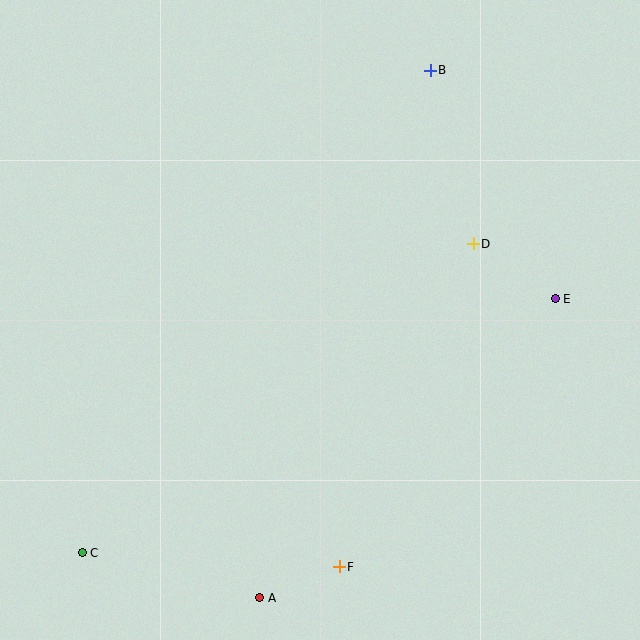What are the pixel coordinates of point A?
Point A is at (260, 598).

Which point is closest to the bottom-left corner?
Point C is closest to the bottom-left corner.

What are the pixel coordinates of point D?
Point D is at (473, 244).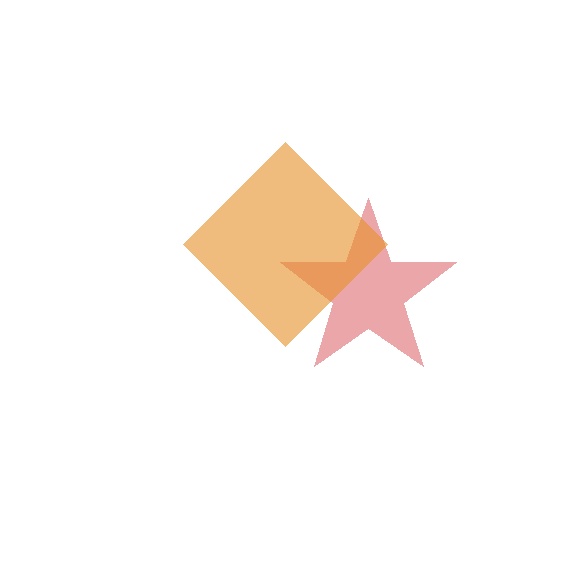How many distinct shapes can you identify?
There are 2 distinct shapes: a red star, an orange diamond.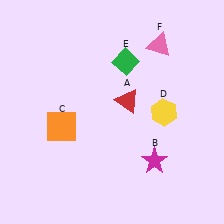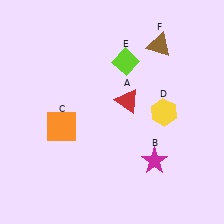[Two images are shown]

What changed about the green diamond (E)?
In Image 1, E is green. In Image 2, it changed to lime.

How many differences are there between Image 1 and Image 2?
There are 2 differences between the two images.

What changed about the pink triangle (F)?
In Image 1, F is pink. In Image 2, it changed to brown.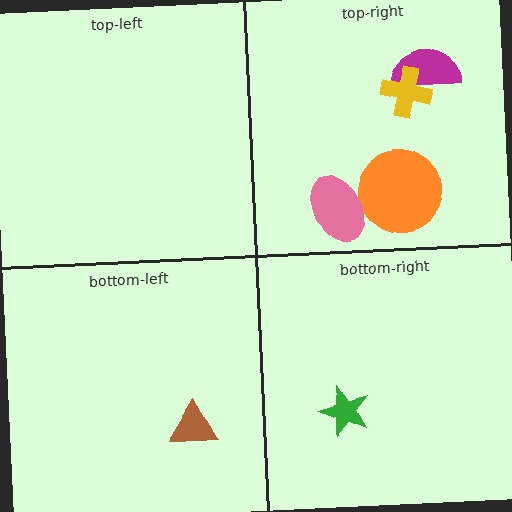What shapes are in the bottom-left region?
The brown triangle.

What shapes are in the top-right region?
The magenta semicircle, the orange circle, the yellow cross, the pink ellipse.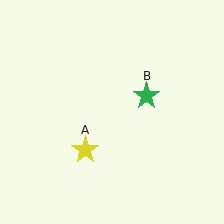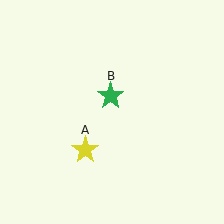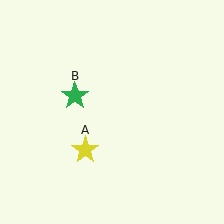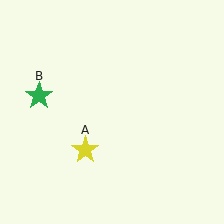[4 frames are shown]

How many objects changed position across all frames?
1 object changed position: green star (object B).